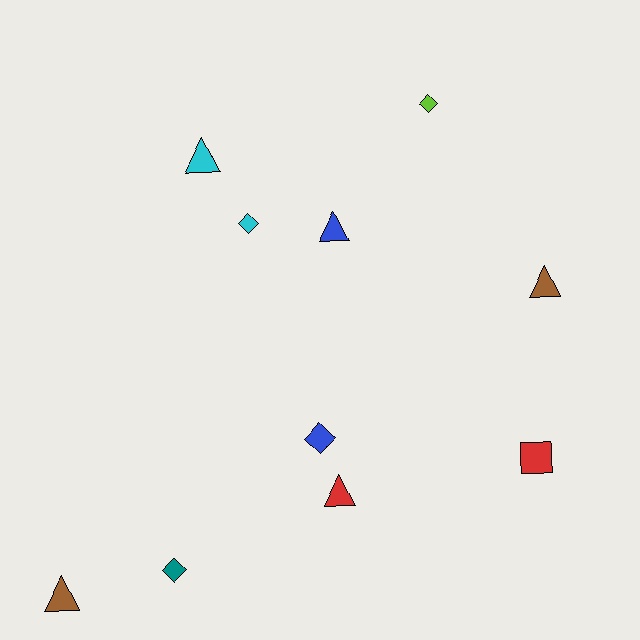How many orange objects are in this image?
There are no orange objects.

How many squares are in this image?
There is 1 square.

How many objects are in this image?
There are 10 objects.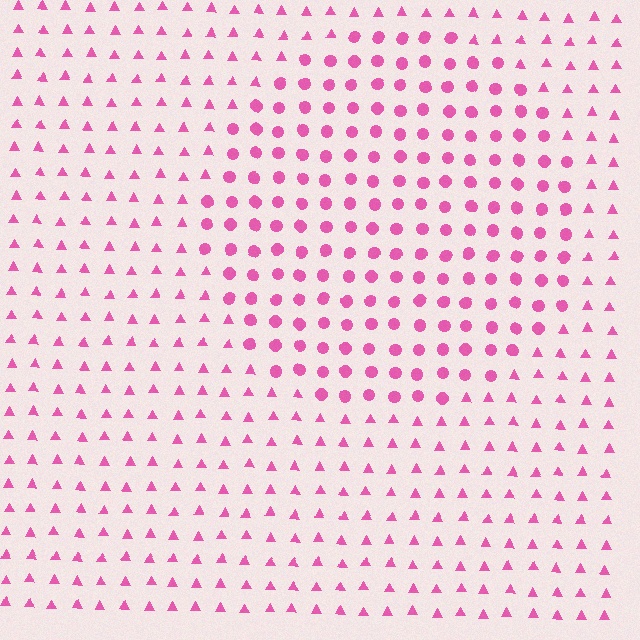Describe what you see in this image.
The image is filled with small pink elements arranged in a uniform grid. A circle-shaped region contains circles, while the surrounding area contains triangles. The boundary is defined purely by the change in element shape.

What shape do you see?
I see a circle.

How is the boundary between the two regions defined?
The boundary is defined by a change in element shape: circles inside vs. triangles outside. All elements share the same color and spacing.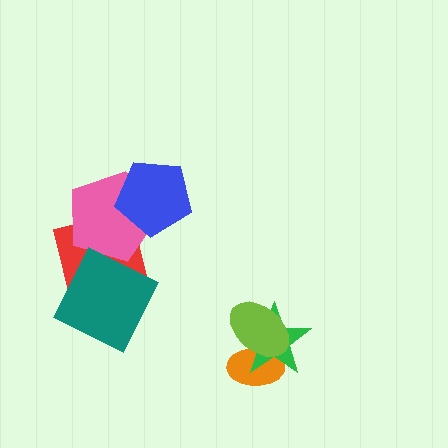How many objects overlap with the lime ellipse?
2 objects overlap with the lime ellipse.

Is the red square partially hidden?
Yes, it is partially covered by another shape.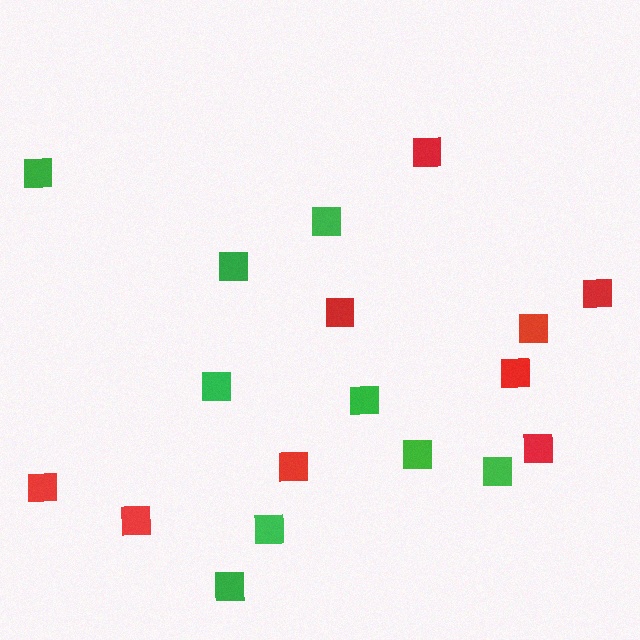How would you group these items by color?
There are 2 groups: one group of red squares (9) and one group of green squares (9).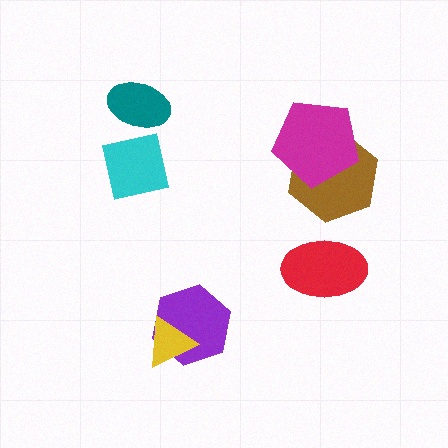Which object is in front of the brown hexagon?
The magenta pentagon is in front of the brown hexagon.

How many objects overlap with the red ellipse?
0 objects overlap with the red ellipse.